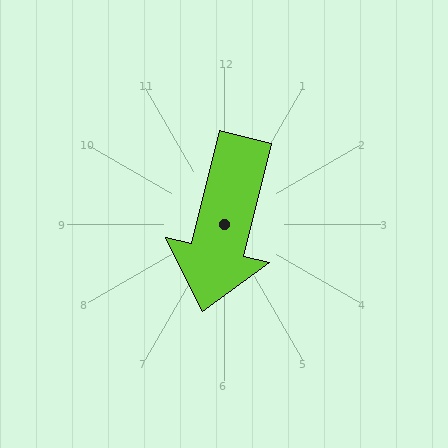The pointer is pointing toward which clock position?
Roughly 6 o'clock.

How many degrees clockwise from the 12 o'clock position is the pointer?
Approximately 194 degrees.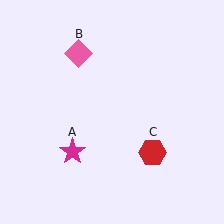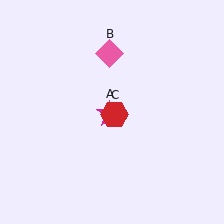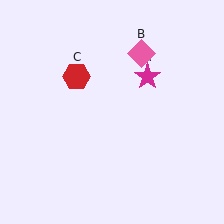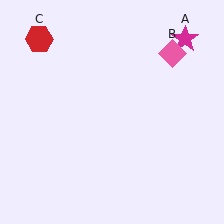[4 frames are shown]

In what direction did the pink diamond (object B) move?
The pink diamond (object B) moved right.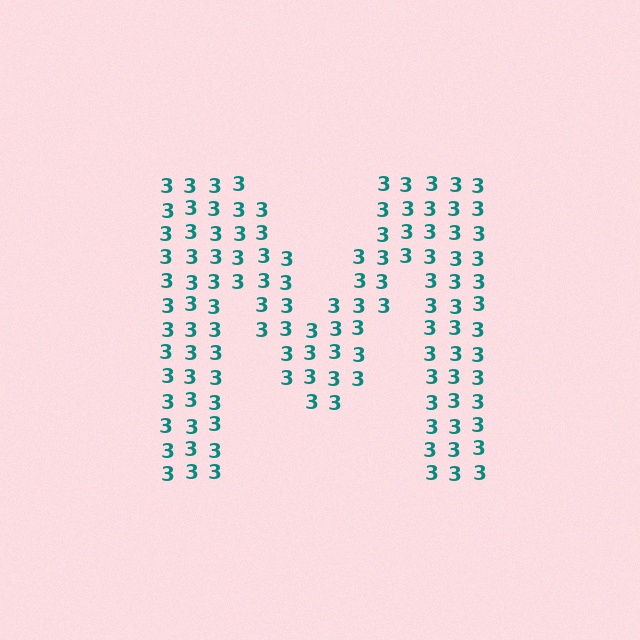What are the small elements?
The small elements are digit 3's.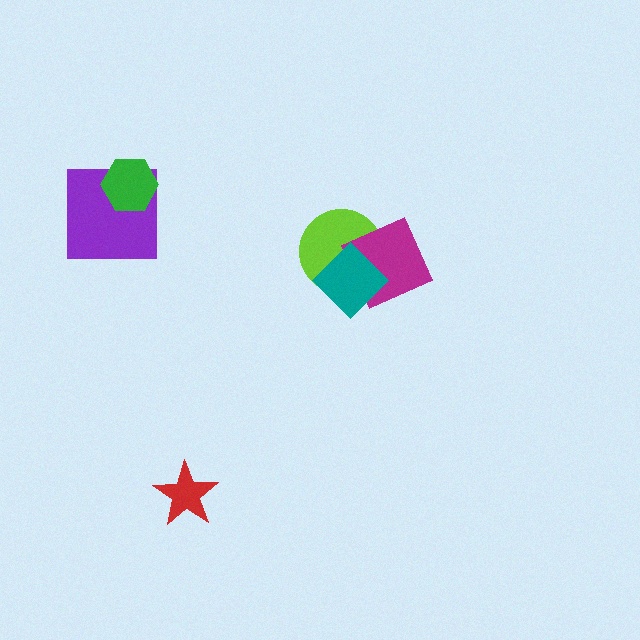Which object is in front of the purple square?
The green hexagon is in front of the purple square.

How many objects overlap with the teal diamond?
2 objects overlap with the teal diamond.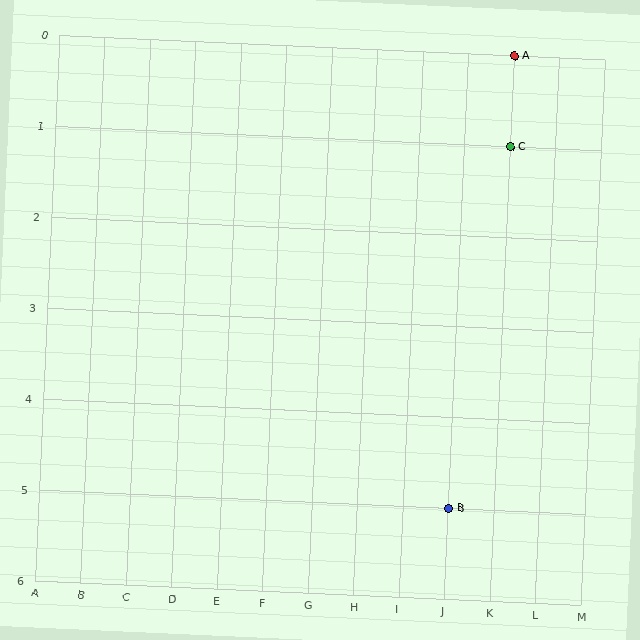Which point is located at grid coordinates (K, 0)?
Point A is at (K, 0).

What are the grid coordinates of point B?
Point B is at grid coordinates (J, 5).